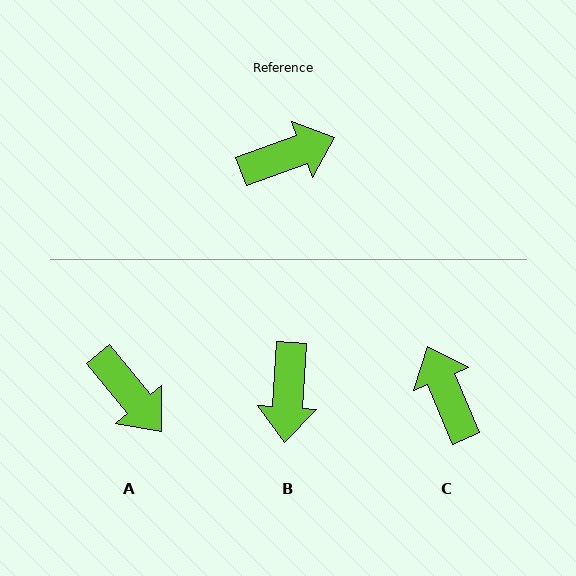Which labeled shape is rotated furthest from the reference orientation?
B, about 113 degrees away.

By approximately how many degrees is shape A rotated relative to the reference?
Approximately 70 degrees clockwise.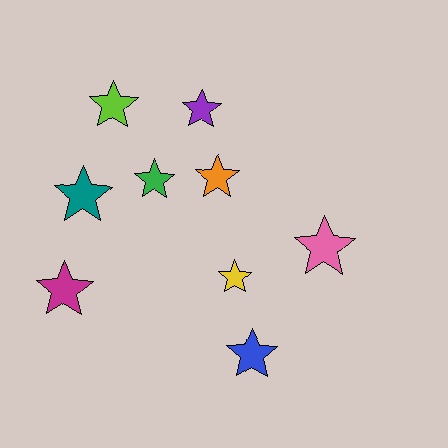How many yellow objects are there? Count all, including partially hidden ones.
There is 1 yellow object.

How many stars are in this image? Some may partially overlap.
There are 9 stars.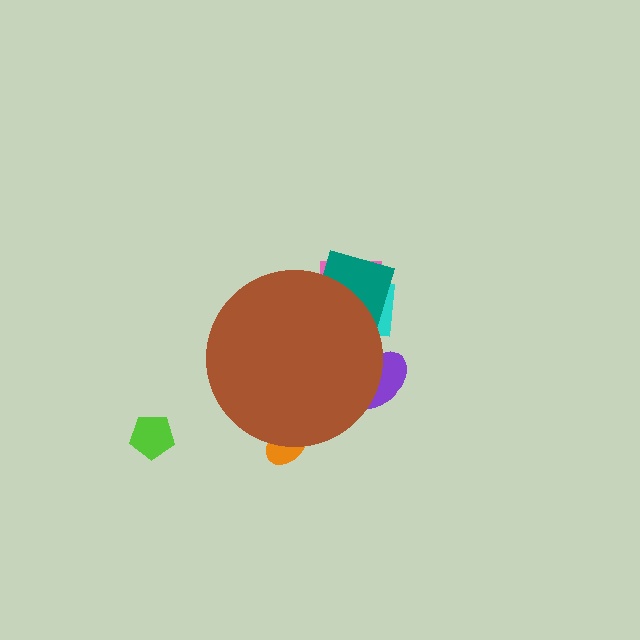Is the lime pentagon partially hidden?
No, the lime pentagon is fully visible.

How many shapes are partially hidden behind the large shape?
5 shapes are partially hidden.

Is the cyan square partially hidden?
Yes, the cyan square is partially hidden behind the brown circle.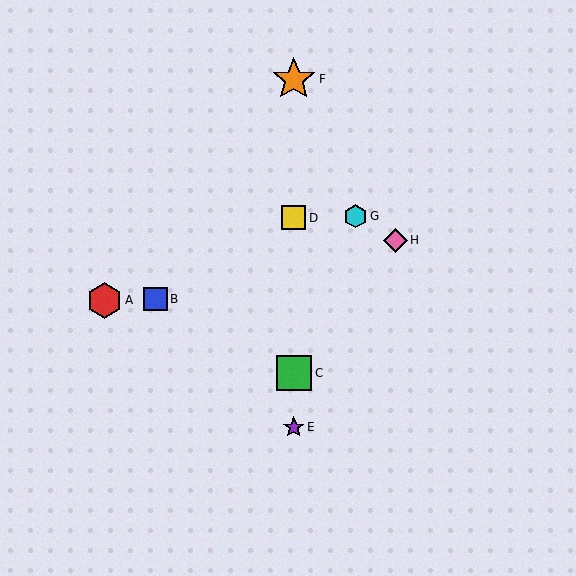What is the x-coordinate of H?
Object H is at x≈395.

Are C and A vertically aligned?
No, C is at x≈294 and A is at x≈105.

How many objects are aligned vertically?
4 objects (C, D, E, F) are aligned vertically.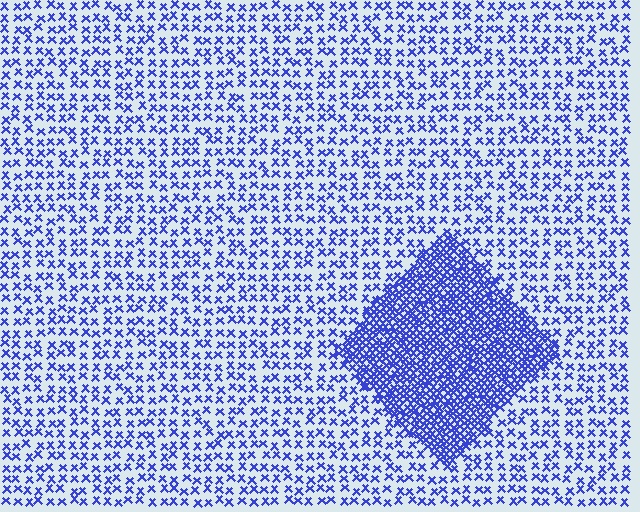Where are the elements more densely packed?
The elements are more densely packed inside the diamond boundary.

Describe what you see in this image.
The image contains small blue elements arranged at two different densities. A diamond-shaped region is visible where the elements are more densely packed than the surrounding area.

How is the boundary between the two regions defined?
The boundary is defined by a change in element density (approximately 2.8x ratio). All elements are the same color, size, and shape.